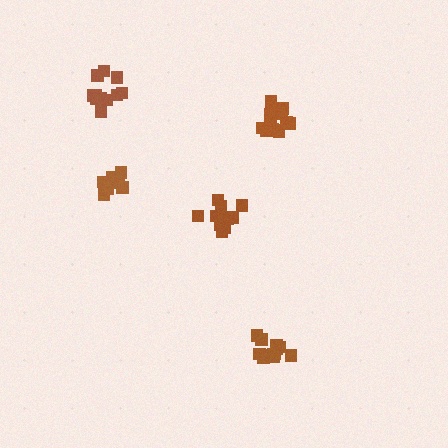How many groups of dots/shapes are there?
There are 5 groups.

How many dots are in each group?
Group 1: 13 dots, Group 2: 11 dots, Group 3: 10 dots, Group 4: 11 dots, Group 5: 13 dots (58 total).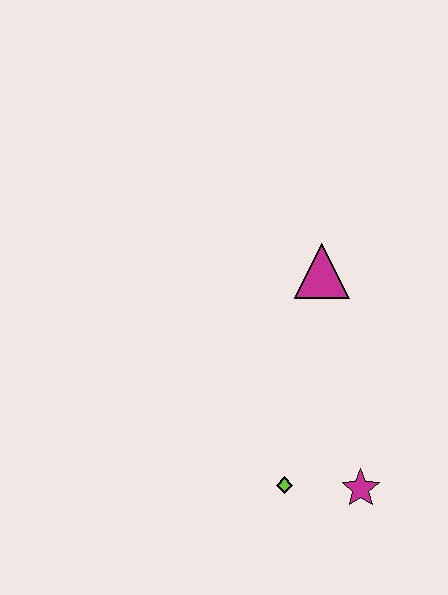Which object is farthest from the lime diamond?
The magenta triangle is farthest from the lime diamond.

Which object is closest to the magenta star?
The lime diamond is closest to the magenta star.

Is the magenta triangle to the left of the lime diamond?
No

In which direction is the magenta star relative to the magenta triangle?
The magenta star is below the magenta triangle.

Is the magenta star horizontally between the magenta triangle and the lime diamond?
No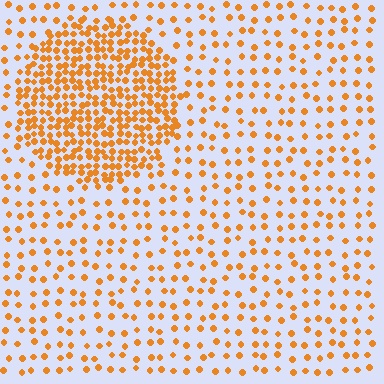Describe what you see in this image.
The image contains small orange elements arranged at two different densities. A circle-shaped region is visible where the elements are more densely packed than the surrounding area.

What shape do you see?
I see a circle.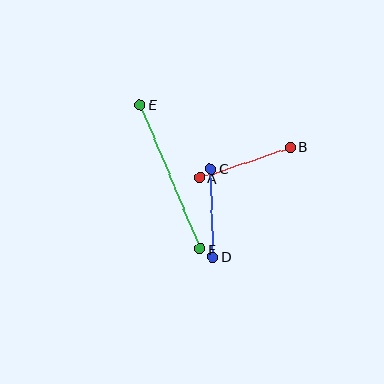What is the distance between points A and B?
The distance is approximately 96 pixels.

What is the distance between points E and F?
The distance is approximately 156 pixels.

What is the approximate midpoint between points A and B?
The midpoint is at approximately (245, 162) pixels.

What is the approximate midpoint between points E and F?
The midpoint is at approximately (170, 177) pixels.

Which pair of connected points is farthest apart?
Points E and F are farthest apart.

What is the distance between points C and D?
The distance is approximately 88 pixels.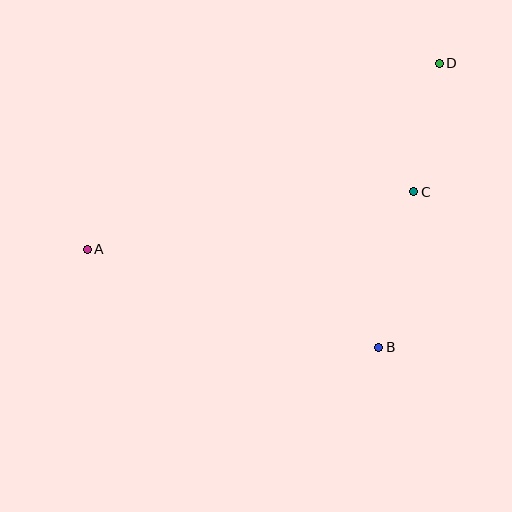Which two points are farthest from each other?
Points A and D are farthest from each other.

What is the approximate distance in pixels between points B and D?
The distance between B and D is approximately 291 pixels.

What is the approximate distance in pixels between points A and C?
The distance between A and C is approximately 331 pixels.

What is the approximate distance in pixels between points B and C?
The distance between B and C is approximately 159 pixels.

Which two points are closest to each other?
Points C and D are closest to each other.